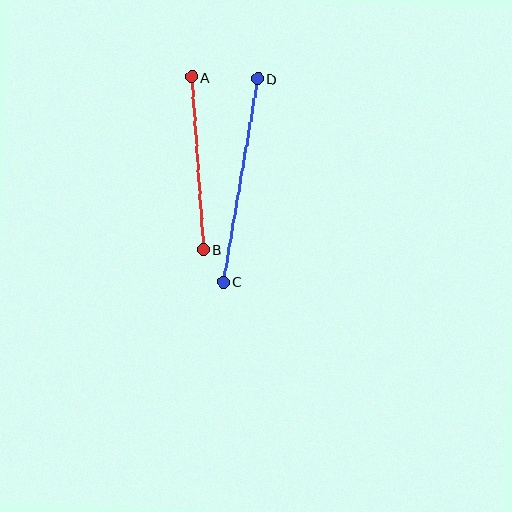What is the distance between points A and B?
The distance is approximately 173 pixels.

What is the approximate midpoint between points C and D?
The midpoint is at approximately (240, 180) pixels.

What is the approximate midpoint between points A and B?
The midpoint is at approximately (197, 163) pixels.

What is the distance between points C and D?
The distance is approximately 206 pixels.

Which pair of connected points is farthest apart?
Points C and D are farthest apart.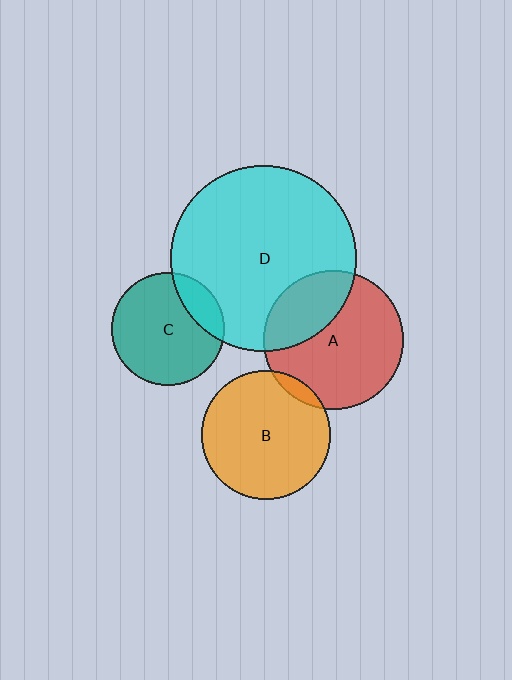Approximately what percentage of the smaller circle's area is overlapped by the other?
Approximately 30%.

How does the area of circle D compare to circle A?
Approximately 1.8 times.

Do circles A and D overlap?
Yes.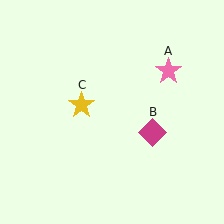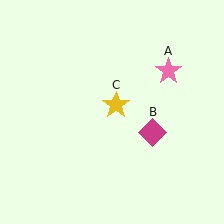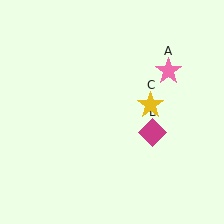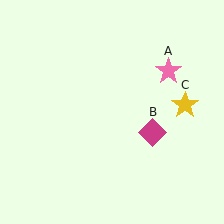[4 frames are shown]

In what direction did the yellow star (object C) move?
The yellow star (object C) moved right.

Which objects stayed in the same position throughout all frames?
Pink star (object A) and magenta diamond (object B) remained stationary.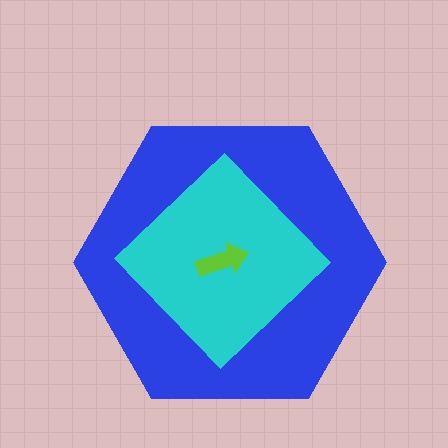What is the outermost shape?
The blue hexagon.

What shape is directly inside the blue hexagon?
The cyan diamond.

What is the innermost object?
The lime arrow.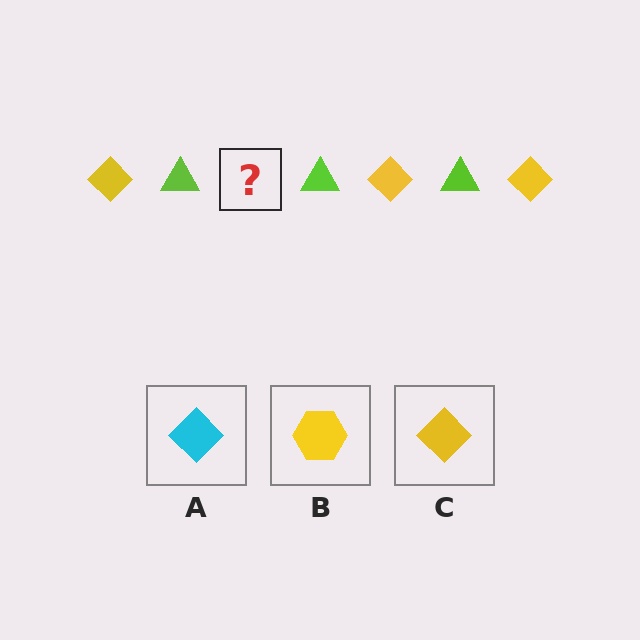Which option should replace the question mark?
Option C.